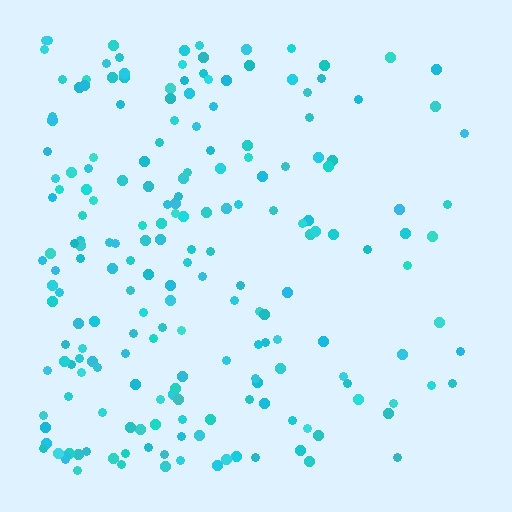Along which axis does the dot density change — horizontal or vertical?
Horizontal.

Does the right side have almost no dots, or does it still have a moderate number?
Still a moderate number, just noticeably fewer than the left.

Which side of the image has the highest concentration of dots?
The left.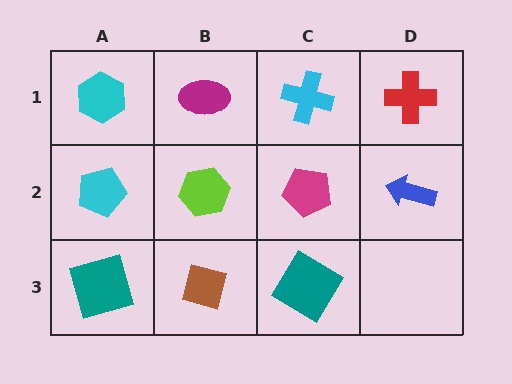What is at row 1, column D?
A red cross.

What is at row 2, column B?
A lime hexagon.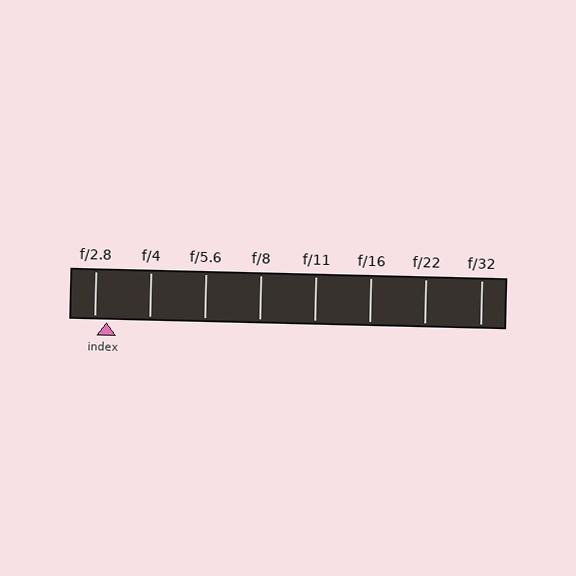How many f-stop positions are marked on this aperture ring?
There are 8 f-stop positions marked.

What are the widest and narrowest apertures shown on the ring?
The widest aperture shown is f/2.8 and the narrowest is f/32.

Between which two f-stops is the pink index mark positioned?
The index mark is between f/2.8 and f/4.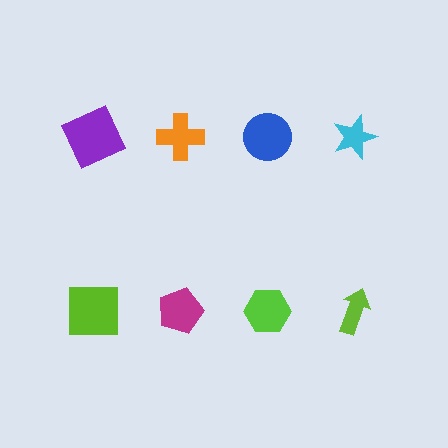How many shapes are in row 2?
4 shapes.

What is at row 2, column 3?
A lime hexagon.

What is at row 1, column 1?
A purple square.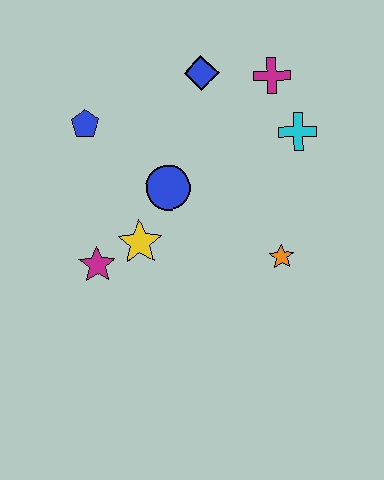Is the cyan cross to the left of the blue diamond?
No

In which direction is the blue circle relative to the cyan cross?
The blue circle is to the left of the cyan cross.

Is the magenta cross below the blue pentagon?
No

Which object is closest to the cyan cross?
The magenta cross is closest to the cyan cross.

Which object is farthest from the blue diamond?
The magenta star is farthest from the blue diamond.